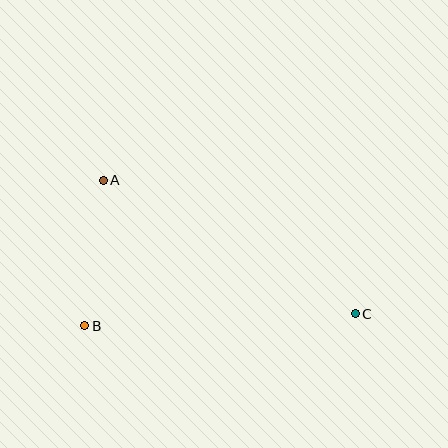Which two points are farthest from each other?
Points A and C are farthest from each other.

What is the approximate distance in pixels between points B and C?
The distance between B and C is approximately 271 pixels.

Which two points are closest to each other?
Points A and B are closest to each other.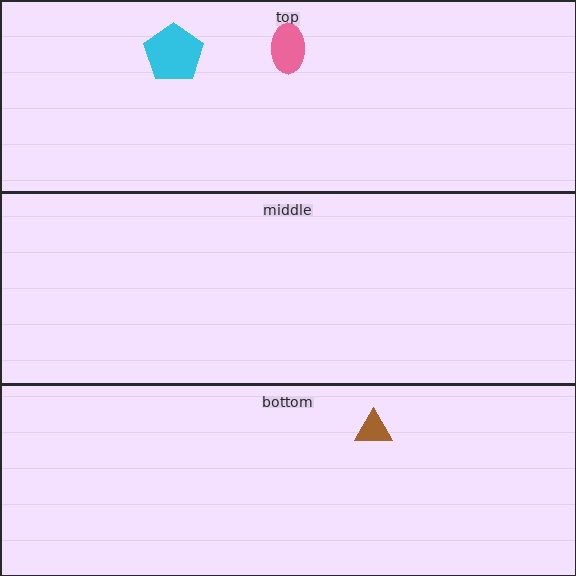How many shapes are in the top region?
2.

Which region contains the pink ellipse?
The top region.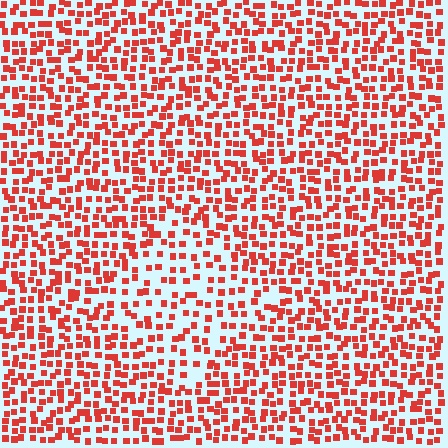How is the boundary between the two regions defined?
The boundary is defined by a change in element density (approximately 1.7x ratio). All elements are the same color, size, and shape.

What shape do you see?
I see a diamond.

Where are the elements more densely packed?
The elements are more densely packed outside the diamond boundary.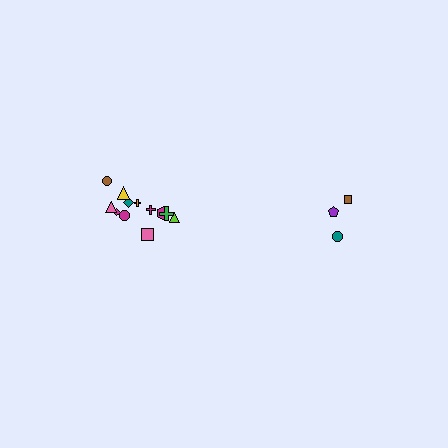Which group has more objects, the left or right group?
The left group.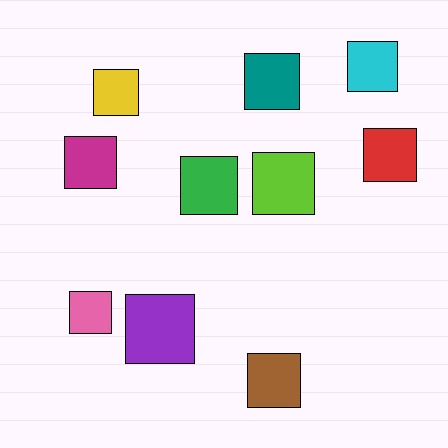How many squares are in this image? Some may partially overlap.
There are 10 squares.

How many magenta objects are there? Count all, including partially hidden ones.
There is 1 magenta object.